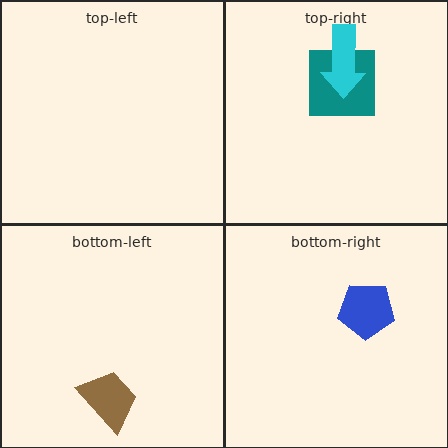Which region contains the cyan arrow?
The top-right region.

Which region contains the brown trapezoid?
The bottom-left region.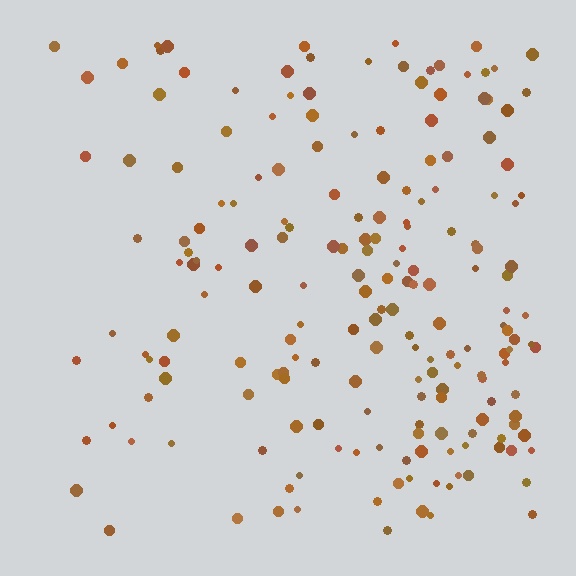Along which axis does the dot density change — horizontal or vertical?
Horizontal.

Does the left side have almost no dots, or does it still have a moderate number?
Still a moderate number, just noticeably fewer than the right.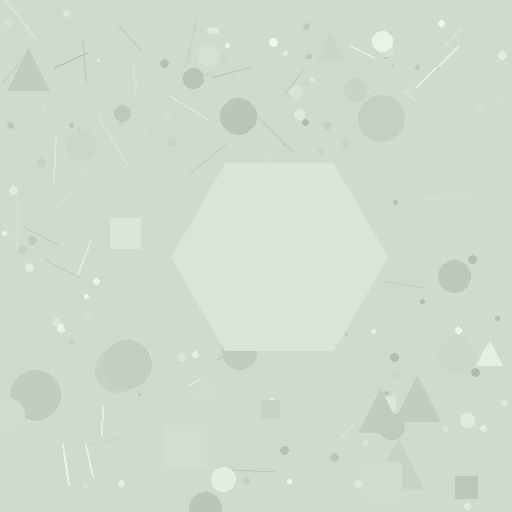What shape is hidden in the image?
A hexagon is hidden in the image.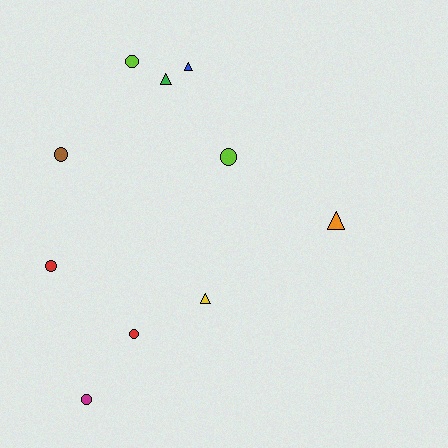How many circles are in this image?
There are 6 circles.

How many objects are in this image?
There are 10 objects.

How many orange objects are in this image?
There is 1 orange object.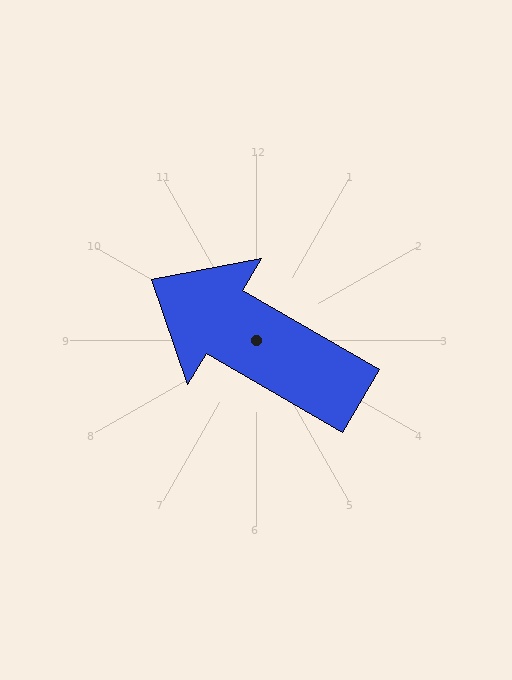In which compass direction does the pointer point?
Northwest.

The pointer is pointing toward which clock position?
Roughly 10 o'clock.